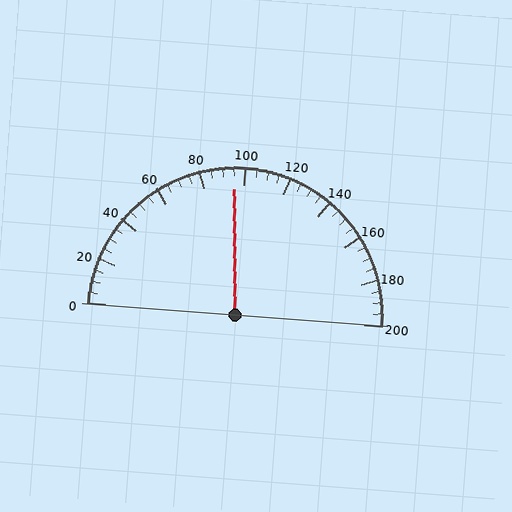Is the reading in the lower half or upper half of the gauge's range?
The reading is in the lower half of the range (0 to 200).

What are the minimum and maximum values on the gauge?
The gauge ranges from 0 to 200.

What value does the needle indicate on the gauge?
The needle indicates approximately 95.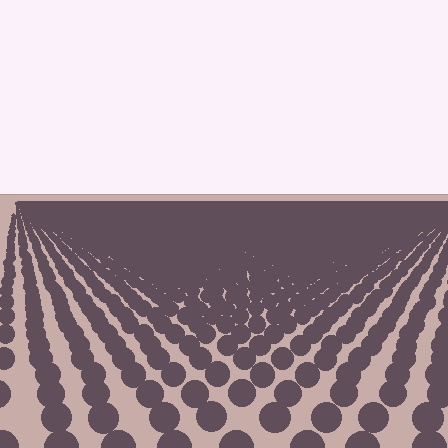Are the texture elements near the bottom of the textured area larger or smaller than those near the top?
Larger. Near the bottom, elements are closer to the viewer and appear at a bigger on-screen size.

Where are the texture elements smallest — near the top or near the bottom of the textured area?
Near the top.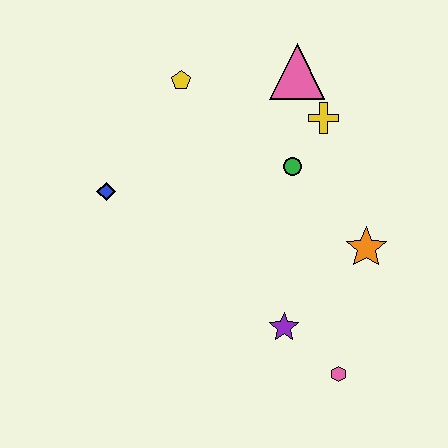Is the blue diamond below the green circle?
Yes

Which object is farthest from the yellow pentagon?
The pink hexagon is farthest from the yellow pentagon.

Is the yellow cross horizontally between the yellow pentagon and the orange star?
Yes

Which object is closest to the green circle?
The yellow cross is closest to the green circle.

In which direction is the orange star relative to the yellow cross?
The orange star is below the yellow cross.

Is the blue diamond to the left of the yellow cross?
Yes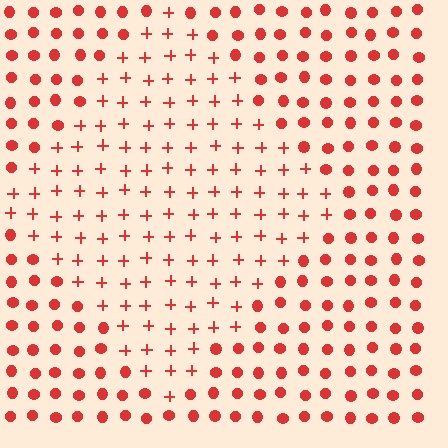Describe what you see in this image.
The image is filled with small red elements arranged in a uniform grid. A diamond-shaped region contains plus signs, while the surrounding area contains circles. The boundary is defined purely by the change in element shape.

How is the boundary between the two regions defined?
The boundary is defined by a change in element shape: plus signs inside vs. circles outside. All elements share the same color and spacing.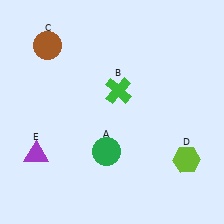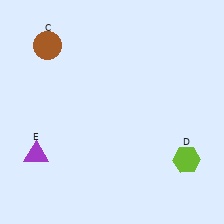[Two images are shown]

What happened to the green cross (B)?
The green cross (B) was removed in Image 2. It was in the top-right area of Image 1.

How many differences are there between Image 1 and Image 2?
There are 2 differences between the two images.